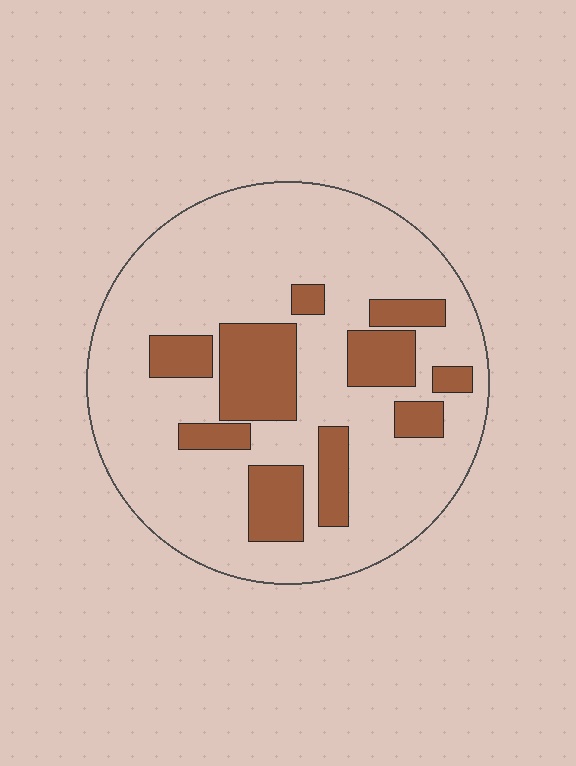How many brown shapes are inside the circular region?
10.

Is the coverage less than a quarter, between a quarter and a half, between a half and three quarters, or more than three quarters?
Less than a quarter.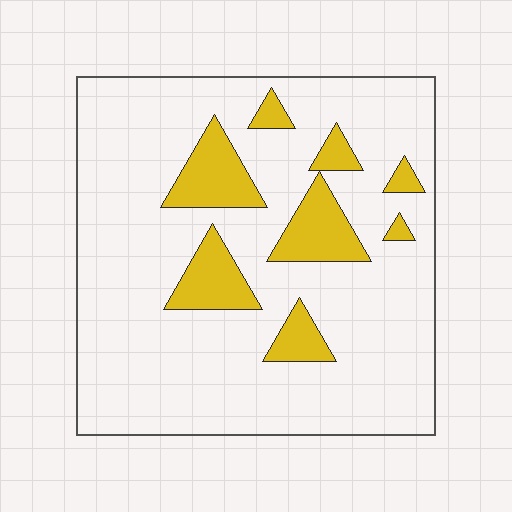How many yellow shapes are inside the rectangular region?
8.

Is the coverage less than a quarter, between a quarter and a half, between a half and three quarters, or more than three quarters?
Less than a quarter.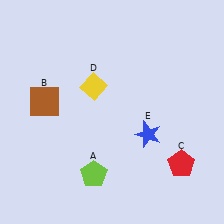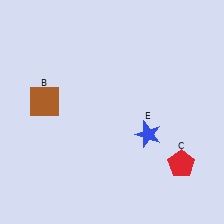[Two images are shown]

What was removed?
The lime pentagon (A), the yellow diamond (D) were removed in Image 2.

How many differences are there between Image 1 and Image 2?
There are 2 differences between the two images.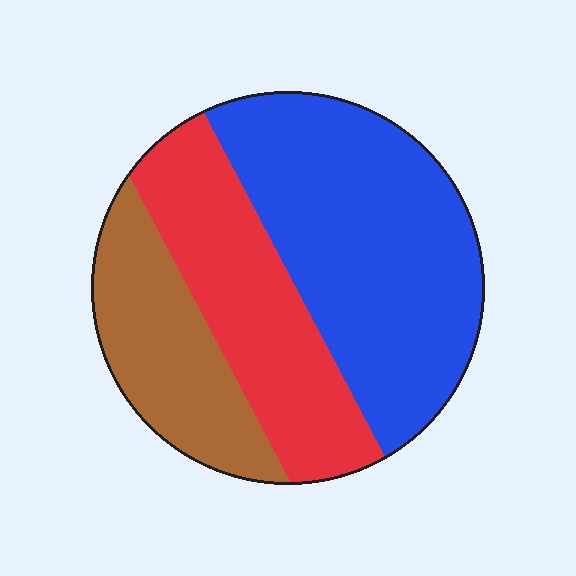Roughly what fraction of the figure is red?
Red covers 30% of the figure.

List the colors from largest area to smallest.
From largest to smallest: blue, red, brown.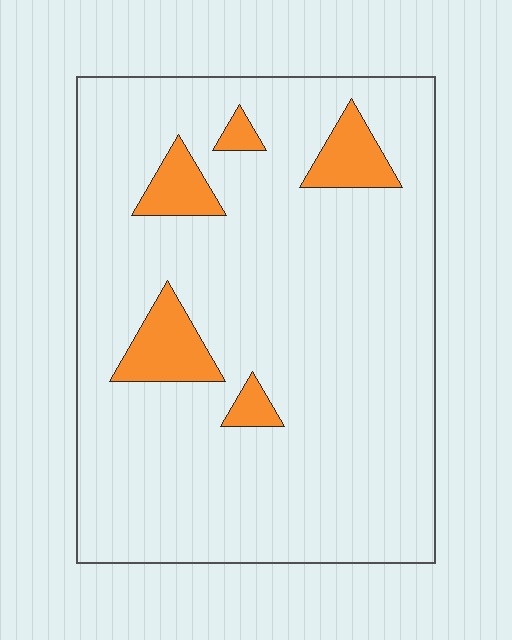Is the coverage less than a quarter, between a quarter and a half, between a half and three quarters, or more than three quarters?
Less than a quarter.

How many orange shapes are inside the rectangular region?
5.